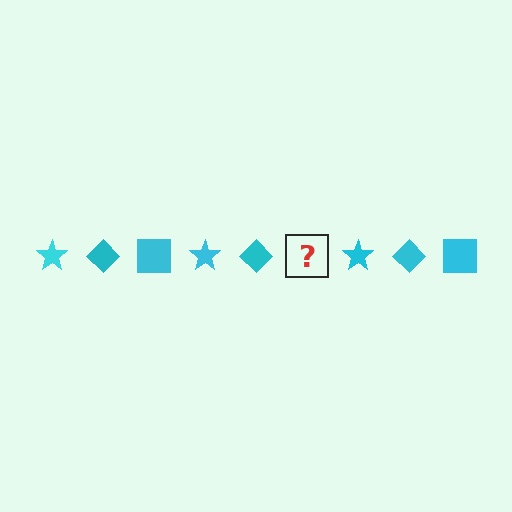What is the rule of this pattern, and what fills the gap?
The rule is that the pattern cycles through star, diamond, square shapes in cyan. The gap should be filled with a cyan square.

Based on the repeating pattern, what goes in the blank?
The blank should be a cyan square.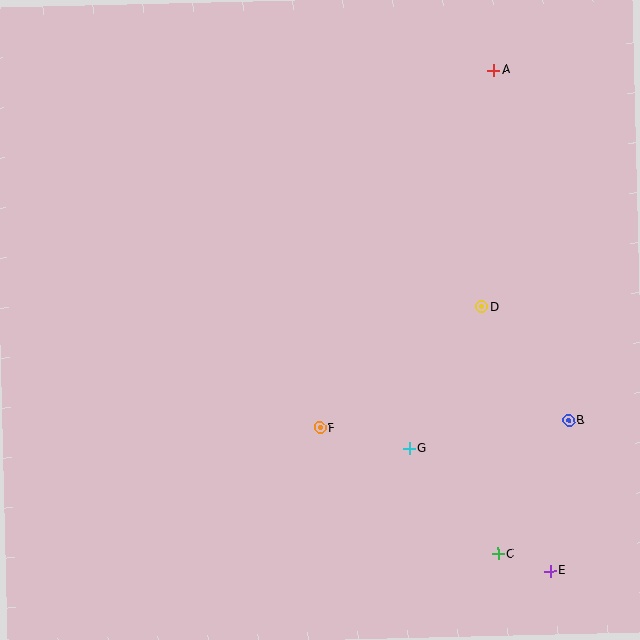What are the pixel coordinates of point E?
Point E is at (550, 571).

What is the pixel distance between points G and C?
The distance between G and C is 138 pixels.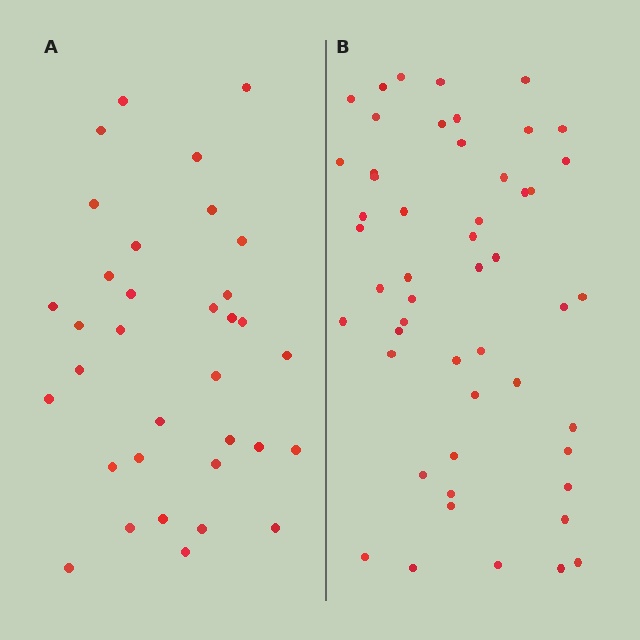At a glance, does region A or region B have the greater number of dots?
Region B (the right region) has more dots.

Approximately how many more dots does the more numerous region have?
Region B has approximately 15 more dots than region A.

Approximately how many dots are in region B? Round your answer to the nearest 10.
About 50 dots. (The exact count is 51, which rounds to 50.)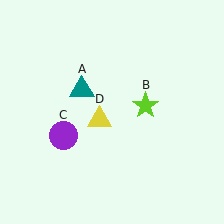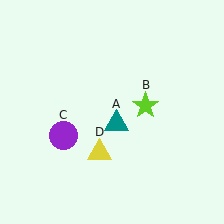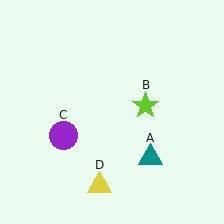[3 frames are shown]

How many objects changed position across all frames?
2 objects changed position: teal triangle (object A), yellow triangle (object D).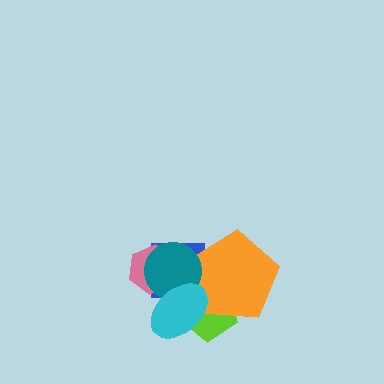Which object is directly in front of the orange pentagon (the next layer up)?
The teal circle is directly in front of the orange pentagon.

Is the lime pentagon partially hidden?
Yes, it is partially covered by another shape.